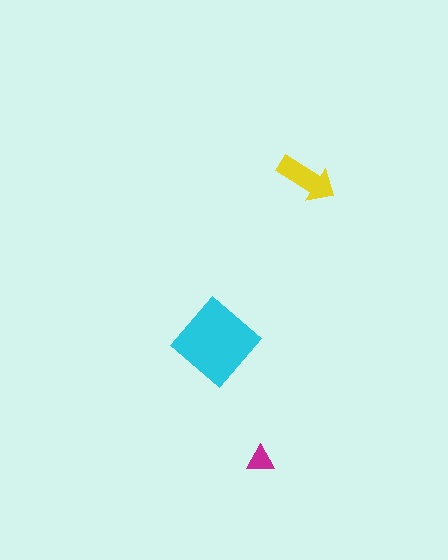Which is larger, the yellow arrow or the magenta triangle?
The yellow arrow.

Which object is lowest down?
The magenta triangle is bottommost.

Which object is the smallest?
The magenta triangle.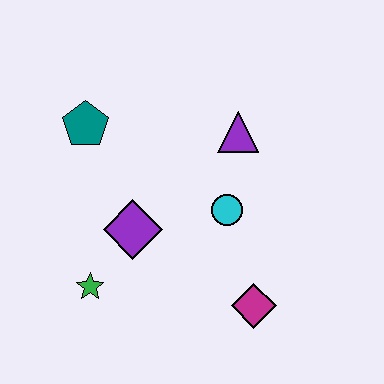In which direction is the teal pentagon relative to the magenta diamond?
The teal pentagon is above the magenta diamond.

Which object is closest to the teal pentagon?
The purple diamond is closest to the teal pentagon.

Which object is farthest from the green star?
The purple triangle is farthest from the green star.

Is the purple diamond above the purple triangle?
No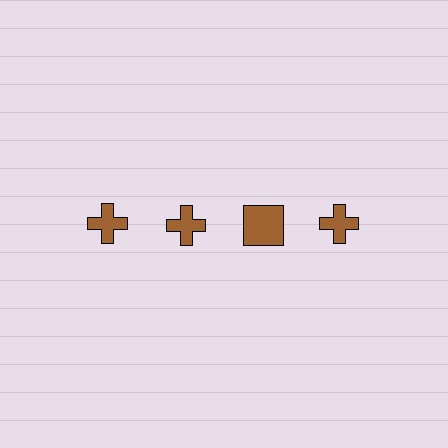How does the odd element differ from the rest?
It has a different shape: square instead of cross.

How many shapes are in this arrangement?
There are 4 shapes arranged in a grid pattern.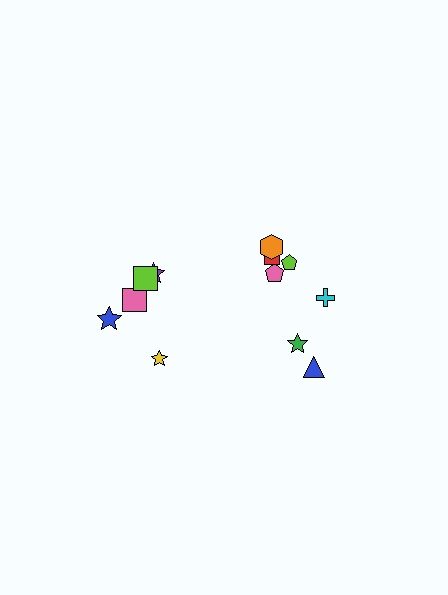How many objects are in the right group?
There are 7 objects.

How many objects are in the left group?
There are 5 objects.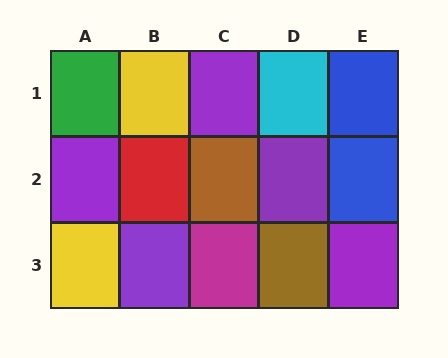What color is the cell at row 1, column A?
Green.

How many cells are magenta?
1 cell is magenta.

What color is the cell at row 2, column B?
Red.